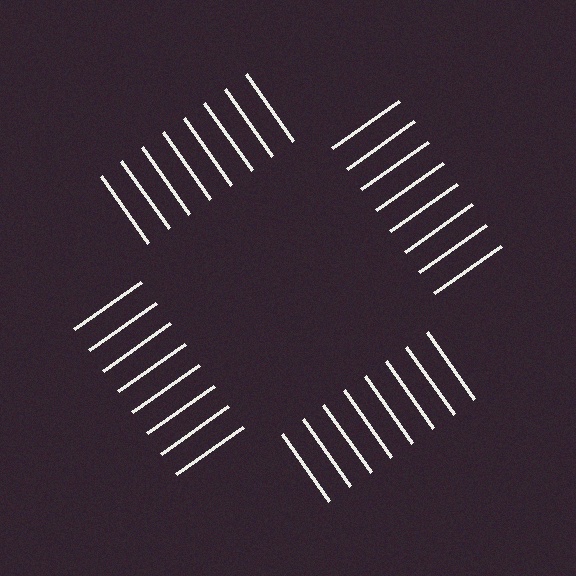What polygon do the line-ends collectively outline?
An illusory square — the line segments terminate on its edges but no continuous stroke is drawn.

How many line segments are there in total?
32 — 8 along each of the 4 edges.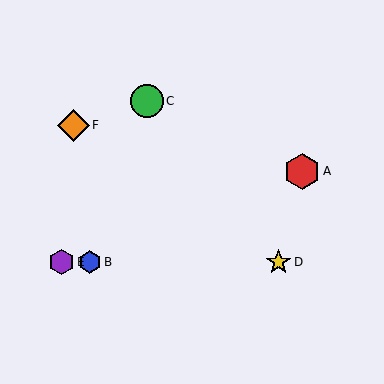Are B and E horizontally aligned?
Yes, both are at y≈262.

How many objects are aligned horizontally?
3 objects (B, D, E) are aligned horizontally.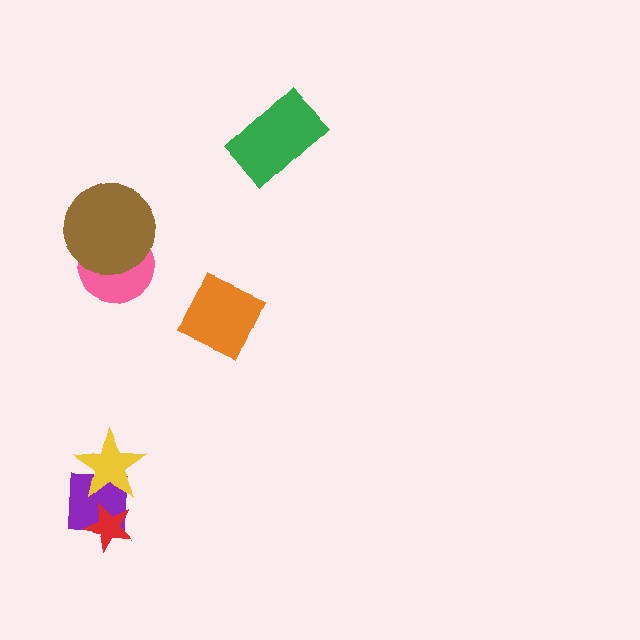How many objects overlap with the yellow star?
1 object overlaps with the yellow star.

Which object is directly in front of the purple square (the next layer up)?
The red star is directly in front of the purple square.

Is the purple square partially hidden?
Yes, it is partially covered by another shape.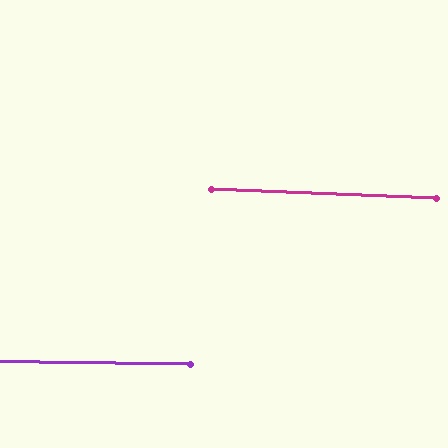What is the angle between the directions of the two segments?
Approximately 2 degrees.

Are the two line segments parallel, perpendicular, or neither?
Parallel — their directions differ by only 1.5°.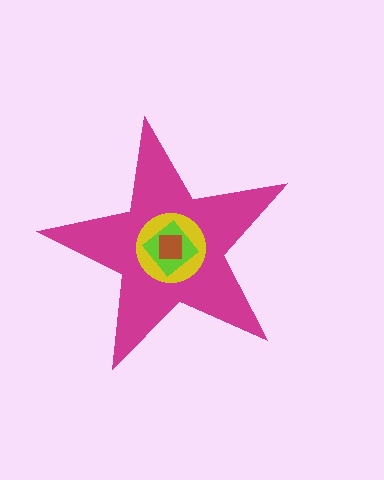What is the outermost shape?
The magenta star.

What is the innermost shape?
The brown square.